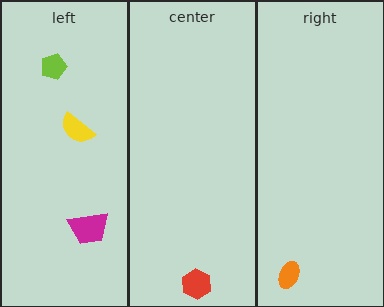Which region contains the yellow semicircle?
The left region.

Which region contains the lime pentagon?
The left region.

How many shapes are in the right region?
1.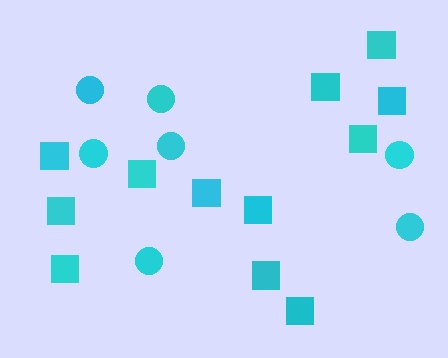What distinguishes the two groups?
There are 2 groups: one group of squares (12) and one group of circles (7).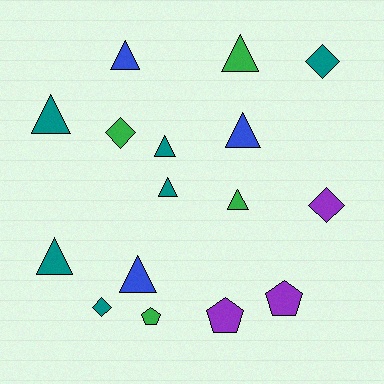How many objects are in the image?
There are 16 objects.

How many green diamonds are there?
There is 1 green diamond.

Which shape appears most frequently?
Triangle, with 9 objects.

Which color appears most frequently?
Teal, with 6 objects.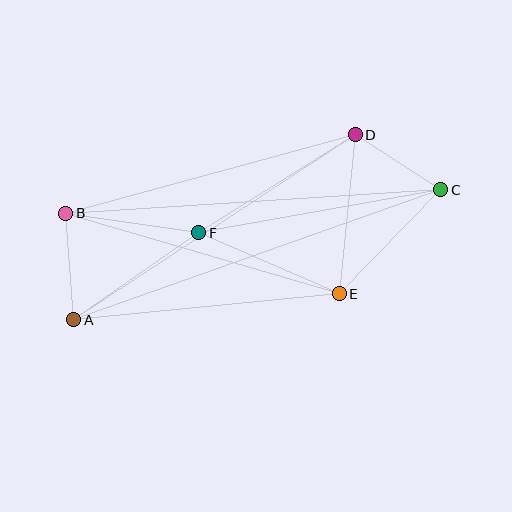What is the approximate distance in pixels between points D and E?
The distance between D and E is approximately 160 pixels.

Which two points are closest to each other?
Points C and D are closest to each other.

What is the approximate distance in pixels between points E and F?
The distance between E and F is approximately 153 pixels.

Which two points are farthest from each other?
Points A and C are farthest from each other.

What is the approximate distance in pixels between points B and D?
The distance between B and D is approximately 300 pixels.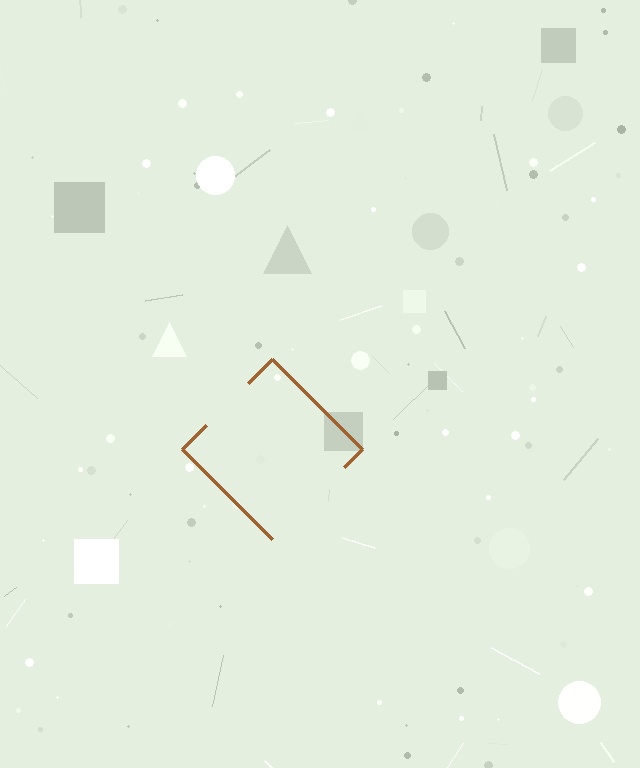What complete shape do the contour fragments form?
The contour fragments form a diamond.